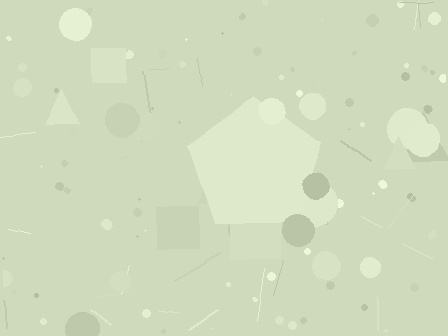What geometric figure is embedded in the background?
A pentagon is embedded in the background.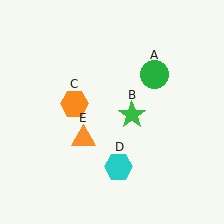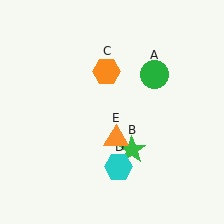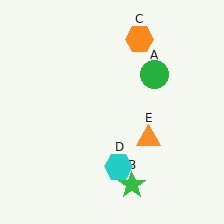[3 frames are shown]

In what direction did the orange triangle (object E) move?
The orange triangle (object E) moved right.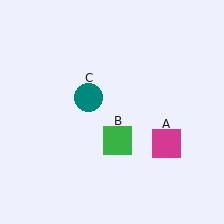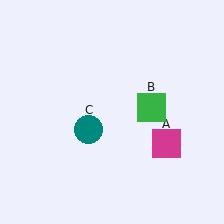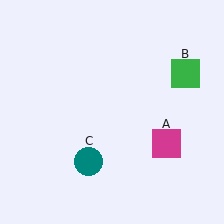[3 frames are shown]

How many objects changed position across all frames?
2 objects changed position: green square (object B), teal circle (object C).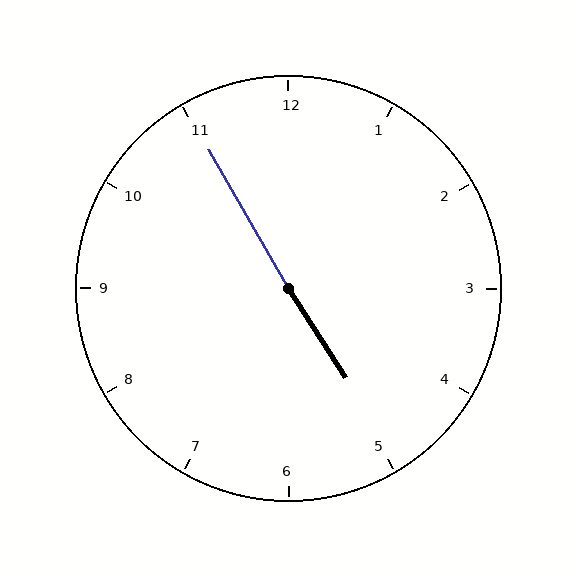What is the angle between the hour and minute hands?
Approximately 178 degrees.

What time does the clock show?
4:55.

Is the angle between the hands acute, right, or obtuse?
It is obtuse.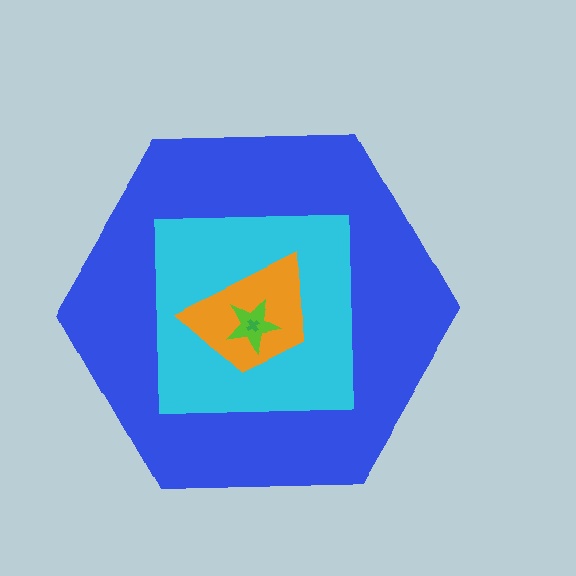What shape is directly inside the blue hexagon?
The cyan square.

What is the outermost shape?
The blue hexagon.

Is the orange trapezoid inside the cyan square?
Yes.